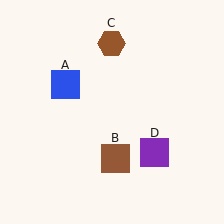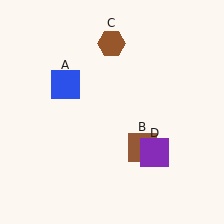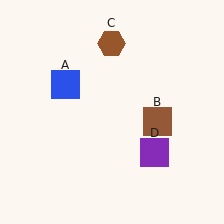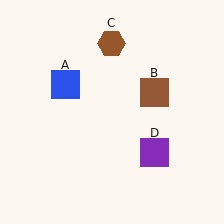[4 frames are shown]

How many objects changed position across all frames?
1 object changed position: brown square (object B).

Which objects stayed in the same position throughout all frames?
Blue square (object A) and brown hexagon (object C) and purple square (object D) remained stationary.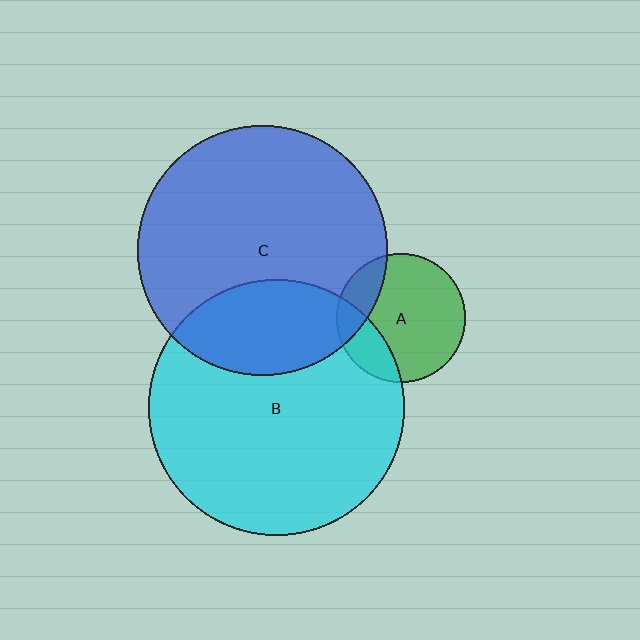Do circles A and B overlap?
Yes.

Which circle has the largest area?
Circle B (cyan).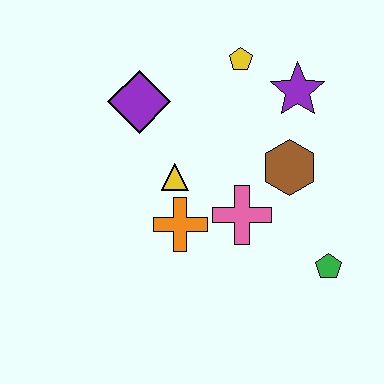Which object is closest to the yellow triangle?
The orange cross is closest to the yellow triangle.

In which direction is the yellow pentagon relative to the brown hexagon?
The yellow pentagon is above the brown hexagon.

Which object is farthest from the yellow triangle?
The green pentagon is farthest from the yellow triangle.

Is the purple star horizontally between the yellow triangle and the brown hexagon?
No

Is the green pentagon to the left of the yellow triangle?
No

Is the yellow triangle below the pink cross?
No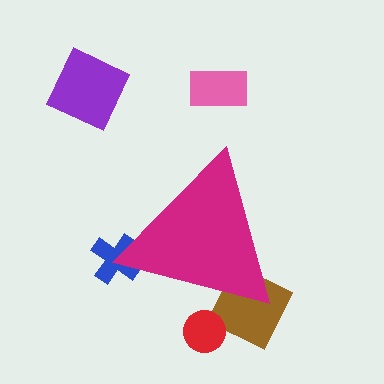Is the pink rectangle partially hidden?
No, the pink rectangle is fully visible.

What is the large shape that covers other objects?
A magenta triangle.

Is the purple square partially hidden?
No, the purple square is fully visible.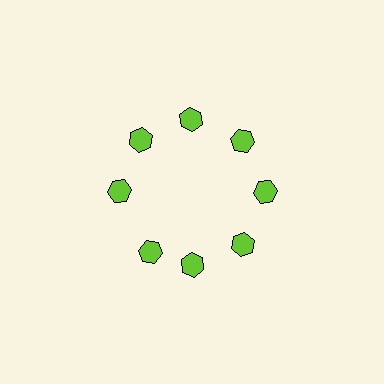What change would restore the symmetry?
The symmetry would be restored by rotating it back into even spacing with its neighbors so that all 8 hexagons sit at equal angles and equal distance from the center.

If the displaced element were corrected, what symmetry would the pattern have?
It would have 8-fold rotational symmetry — the pattern would map onto itself every 45 degrees.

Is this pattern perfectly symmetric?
No. The 8 lime hexagons are arranged in a ring, but one element near the 8 o'clock position is rotated out of alignment along the ring, breaking the 8-fold rotational symmetry.